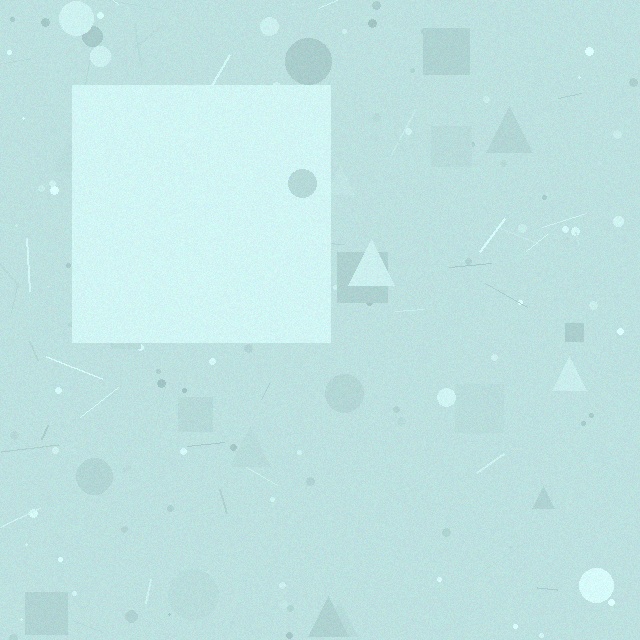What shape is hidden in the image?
A square is hidden in the image.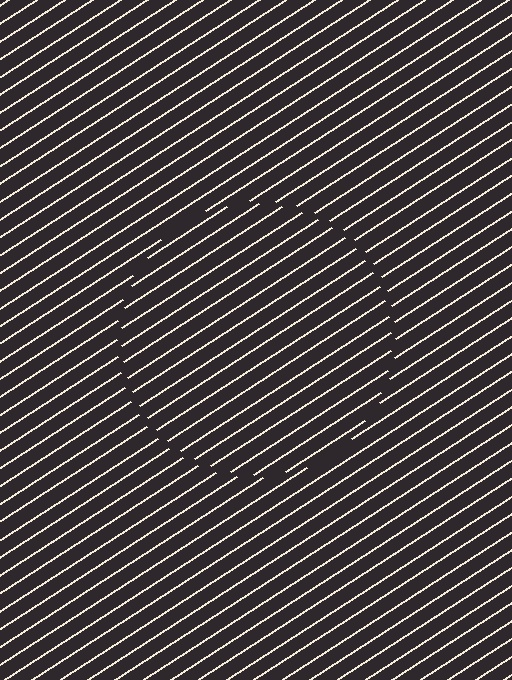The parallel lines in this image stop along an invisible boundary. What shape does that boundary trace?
An illusory circle. The interior of the shape contains the same grating, shifted by half a period — the contour is defined by the phase discontinuity where line-ends from the inner and outer gratings abut.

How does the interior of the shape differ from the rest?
The interior of the shape contains the same grating, shifted by half a period — the contour is defined by the phase discontinuity where line-ends from the inner and outer gratings abut.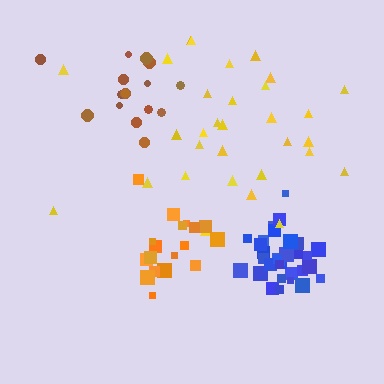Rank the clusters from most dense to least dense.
blue, orange, brown, yellow.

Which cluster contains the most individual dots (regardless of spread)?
Blue (33).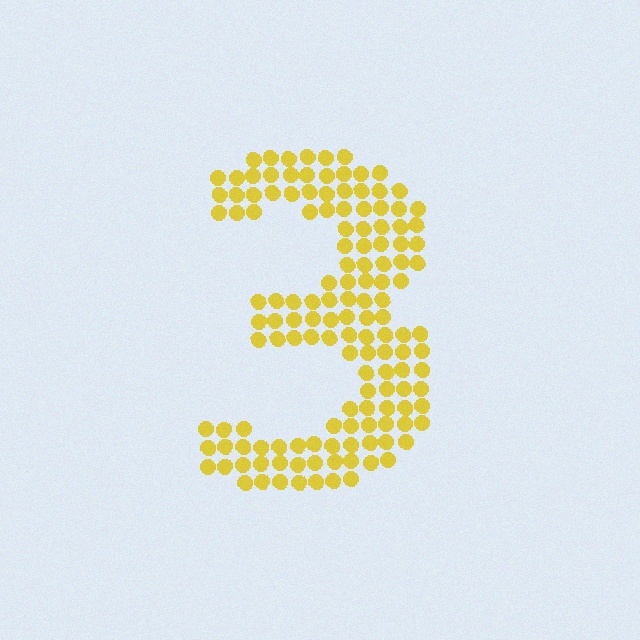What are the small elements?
The small elements are circles.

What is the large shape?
The large shape is the digit 3.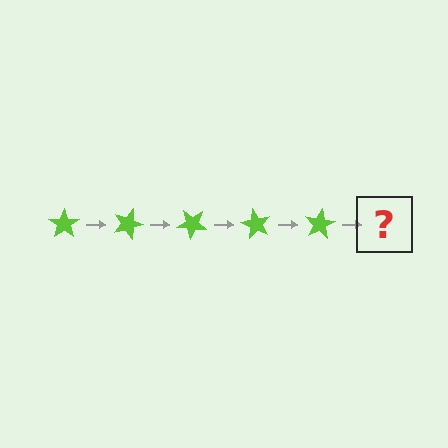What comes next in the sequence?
The next element should be a lime star rotated 100 degrees.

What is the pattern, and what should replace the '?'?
The pattern is that the star rotates 20 degrees each step. The '?' should be a lime star rotated 100 degrees.